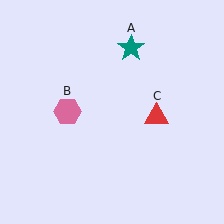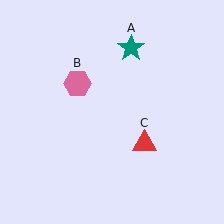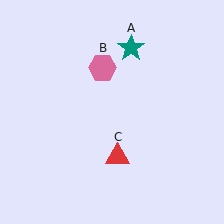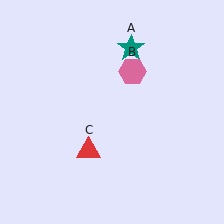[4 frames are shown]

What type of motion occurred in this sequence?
The pink hexagon (object B), red triangle (object C) rotated clockwise around the center of the scene.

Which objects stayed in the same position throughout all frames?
Teal star (object A) remained stationary.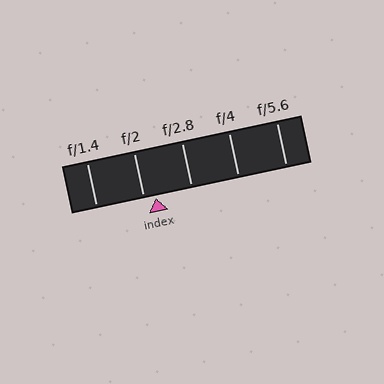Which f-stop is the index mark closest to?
The index mark is closest to f/2.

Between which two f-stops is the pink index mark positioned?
The index mark is between f/2 and f/2.8.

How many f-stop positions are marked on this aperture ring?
There are 5 f-stop positions marked.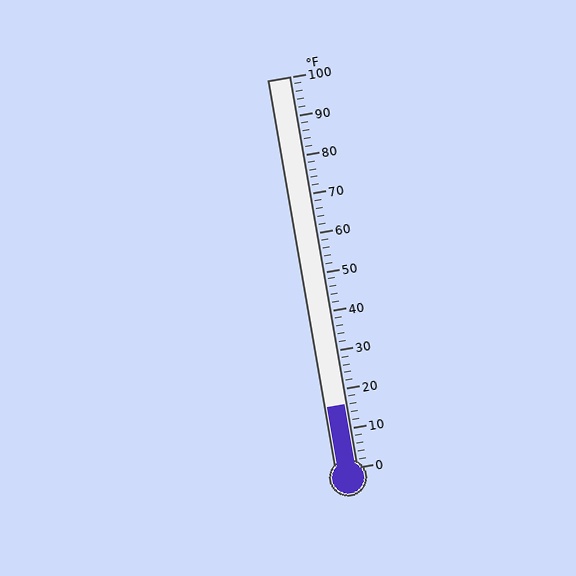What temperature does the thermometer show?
The thermometer shows approximately 16°F.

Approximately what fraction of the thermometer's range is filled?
The thermometer is filled to approximately 15% of its range.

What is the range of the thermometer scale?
The thermometer scale ranges from 0°F to 100°F.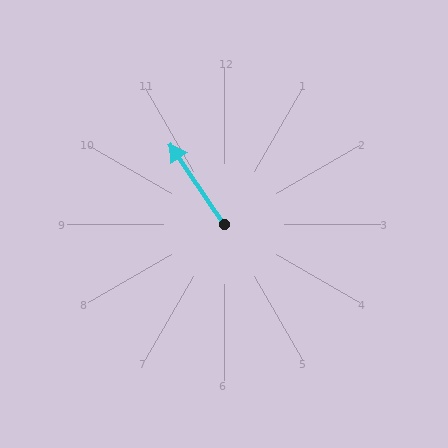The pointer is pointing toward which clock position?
Roughly 11 o'clock.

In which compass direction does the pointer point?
Northwest.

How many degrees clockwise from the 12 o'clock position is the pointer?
Approximately 326 degrees.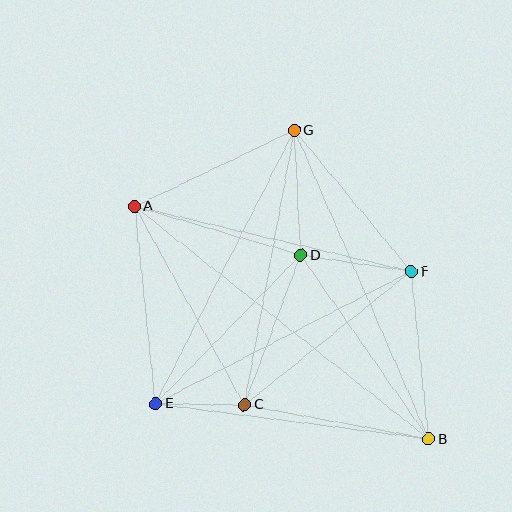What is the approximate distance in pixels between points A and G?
The distance between A and G is approximately 176 pixels.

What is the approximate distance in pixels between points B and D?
The distance between B and D is approximately 224 pixels.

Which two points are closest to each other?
Points C and E are closest to each other.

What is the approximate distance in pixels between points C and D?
The distance between C and D is approximately 159 pixels.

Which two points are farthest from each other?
Points A and B are farthest from each other.